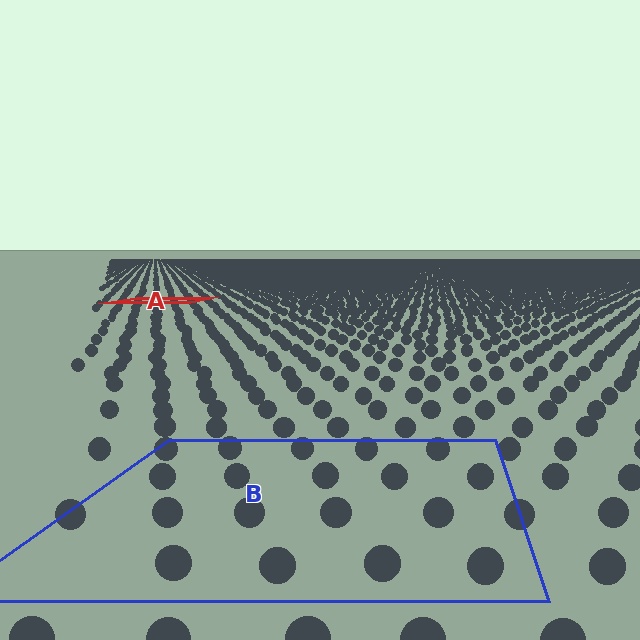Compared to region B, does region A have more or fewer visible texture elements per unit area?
Region A has more texture elements per unit area — they are packed more densely because it is farther away.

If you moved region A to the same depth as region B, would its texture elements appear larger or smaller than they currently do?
They would appear larger. At a closer depth, the same texture elements are projected at a bigger on-screen size.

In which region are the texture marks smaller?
The texture marks are smaller in region A, because it is farther away.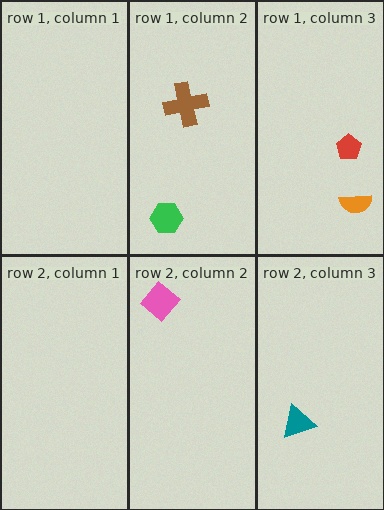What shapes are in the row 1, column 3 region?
The orange semicircle, the red pentagon.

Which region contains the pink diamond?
The row 2, column 2 region.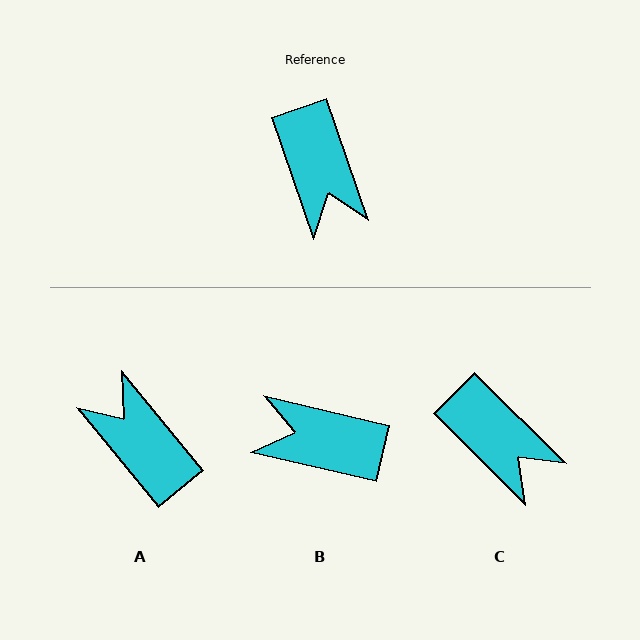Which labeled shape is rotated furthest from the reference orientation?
A, about 159 degrees away.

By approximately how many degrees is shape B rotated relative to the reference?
Approximately 122 degrees clockwise.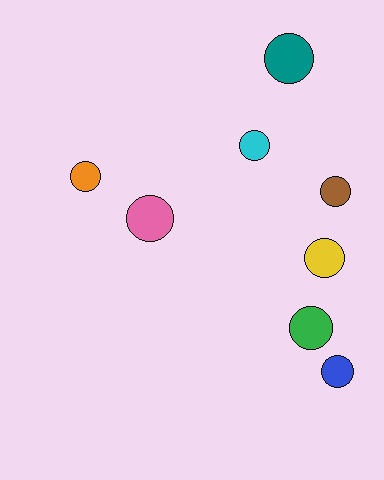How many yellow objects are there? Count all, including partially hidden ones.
There is 1 yellow object.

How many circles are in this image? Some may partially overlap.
There are 8 circles.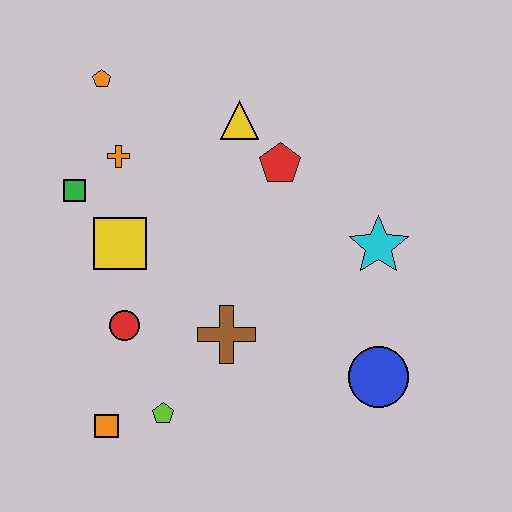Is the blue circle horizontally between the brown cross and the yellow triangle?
No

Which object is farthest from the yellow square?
The blue circle is farthest from the yellow square.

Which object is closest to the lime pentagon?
The orange square is closest to the lime pentagon.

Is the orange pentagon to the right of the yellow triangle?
No